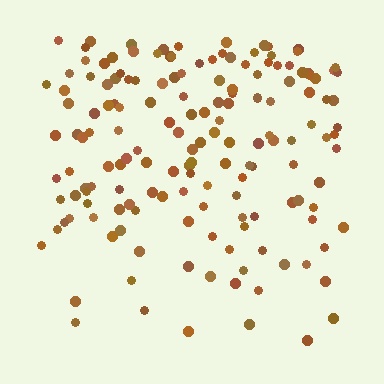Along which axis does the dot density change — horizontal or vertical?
Vertical.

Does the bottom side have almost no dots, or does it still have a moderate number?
Still a moderate number, just noticeably fewer than the top.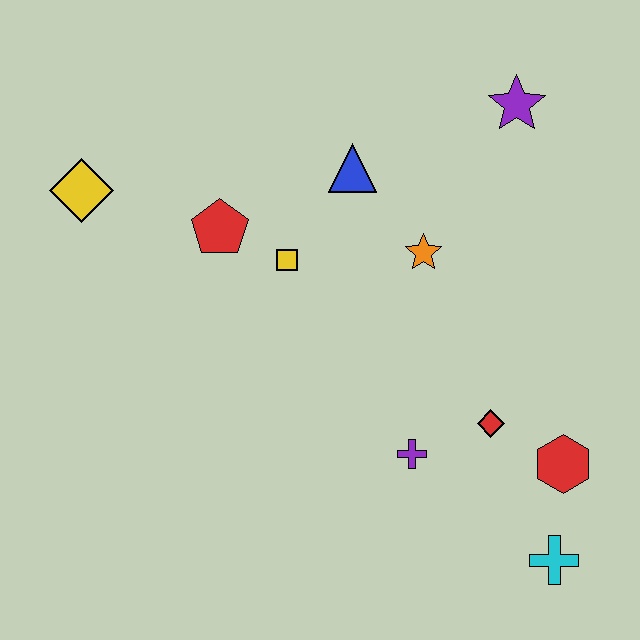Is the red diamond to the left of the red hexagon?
Yes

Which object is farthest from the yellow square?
The cyan cross is farthest from the yellow square.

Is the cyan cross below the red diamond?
Yes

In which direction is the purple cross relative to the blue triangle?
The purple cross is below the blue triangle.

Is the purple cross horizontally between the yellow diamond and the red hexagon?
Yes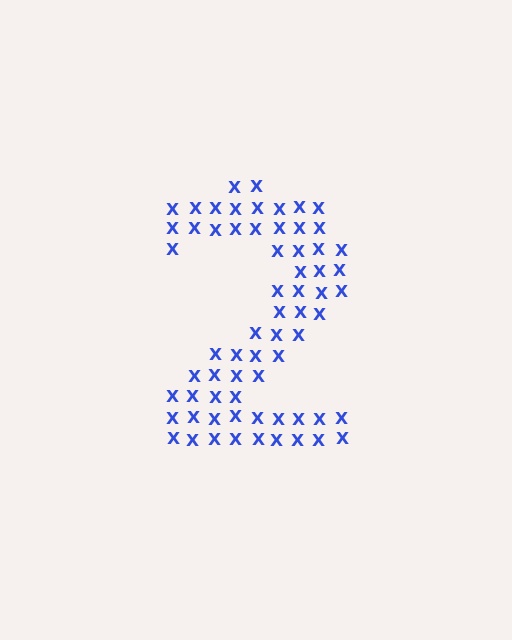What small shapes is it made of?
It is made of small letter X's.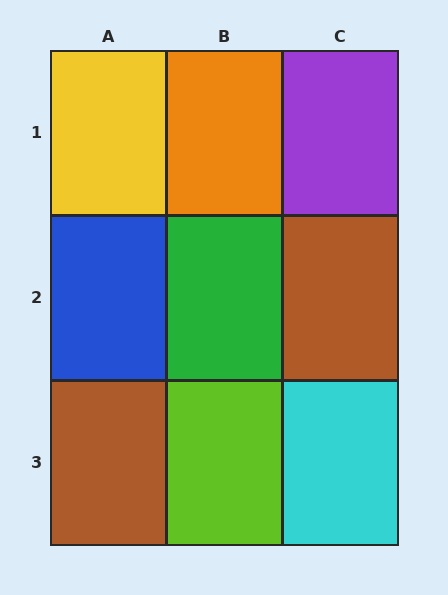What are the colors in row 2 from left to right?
Blue, green, brown.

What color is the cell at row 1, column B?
Orange.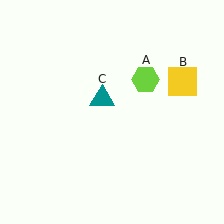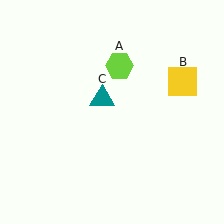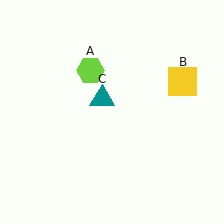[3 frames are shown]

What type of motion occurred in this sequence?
The lime hexagon (object A) rotated counterclockwise around the center of the scene.